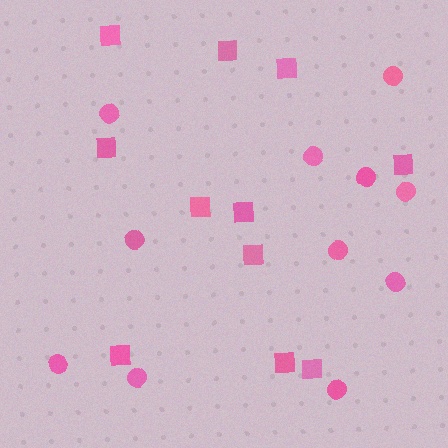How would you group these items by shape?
There are 2 groups: one group of squares (11) and one group of circles (11).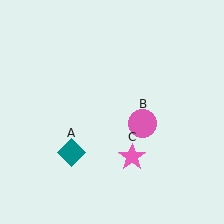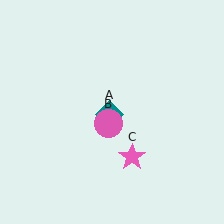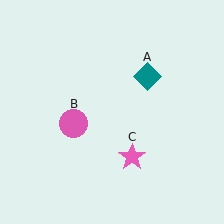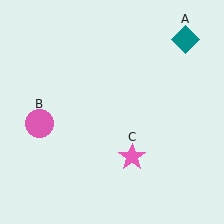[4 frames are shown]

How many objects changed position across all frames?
2 objects changed position: teal diamond (object A), pink circle (object B).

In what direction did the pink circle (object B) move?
The pink circle (object B) moved left.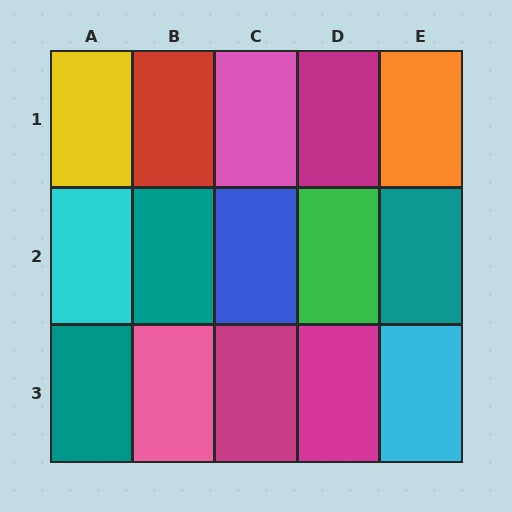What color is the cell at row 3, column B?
Pink.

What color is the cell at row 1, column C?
Pink.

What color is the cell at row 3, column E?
Cyan.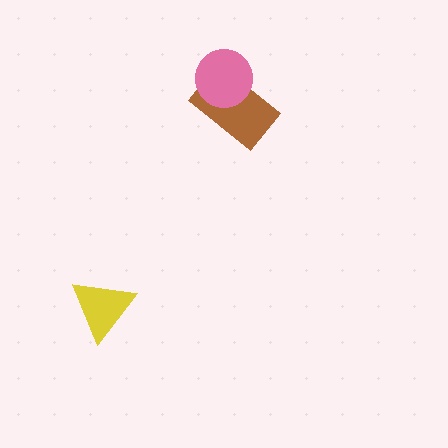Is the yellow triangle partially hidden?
No, no other shape covers it.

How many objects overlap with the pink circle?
1 object overlaps with the pink circle.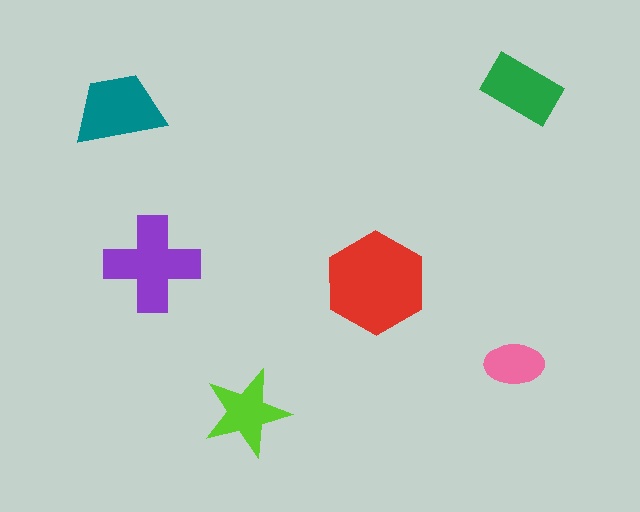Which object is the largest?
The red hexagon.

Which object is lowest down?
The lime star is bottommost.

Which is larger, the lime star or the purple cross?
The purple cross.